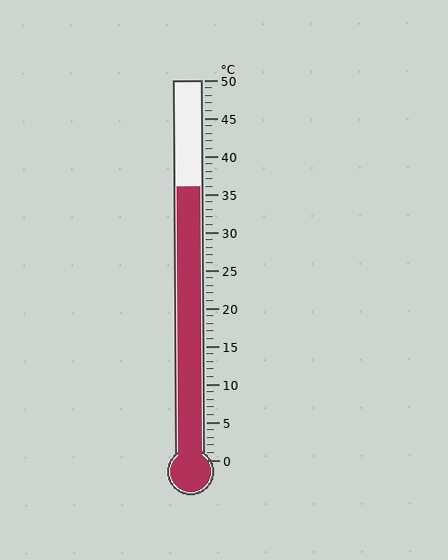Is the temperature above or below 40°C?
The temperature is below 40°C.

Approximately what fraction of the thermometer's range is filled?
The thermometer is filled to approximately 70% of its range.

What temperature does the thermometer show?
The thermometer shows approximately 36°C.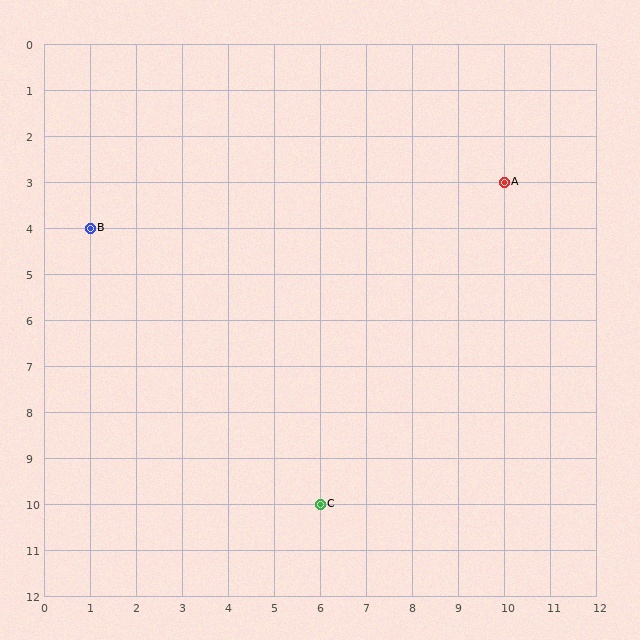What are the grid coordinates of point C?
Point C is at grid coordinates (6, 10).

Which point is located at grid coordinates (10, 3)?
Point A is at (10, 3).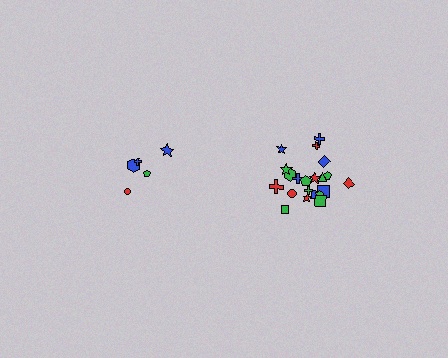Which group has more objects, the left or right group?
The right group.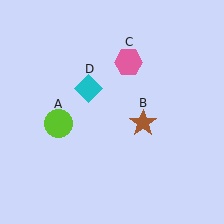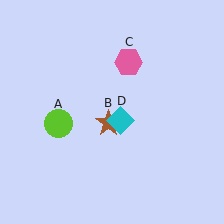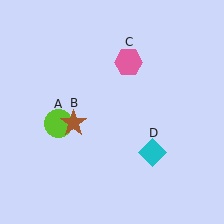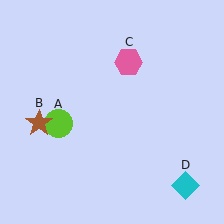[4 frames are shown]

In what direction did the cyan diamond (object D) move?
The cyan diamond (object D) moved down and to the right.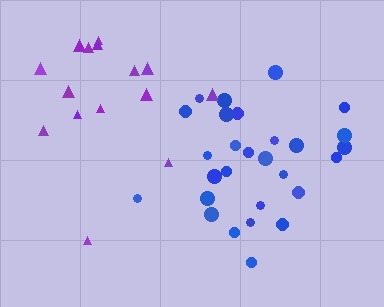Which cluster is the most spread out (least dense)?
Purple.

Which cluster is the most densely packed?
Blue.